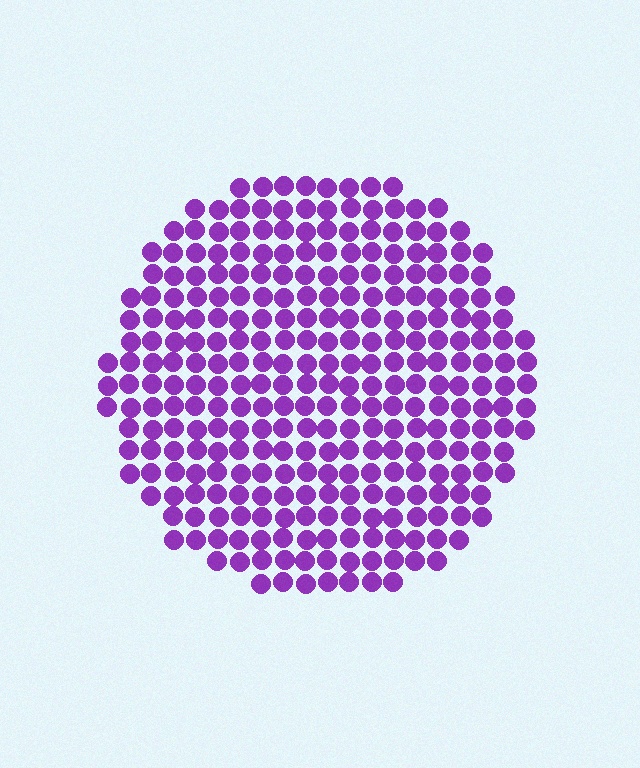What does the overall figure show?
The overall figure shows a circle.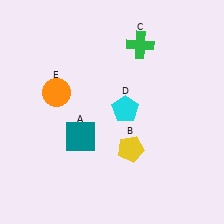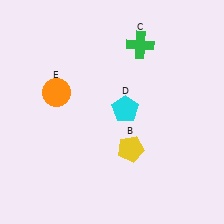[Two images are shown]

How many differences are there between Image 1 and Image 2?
There is 1 difference between the two images.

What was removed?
The teal square (A) was removed in Image 2.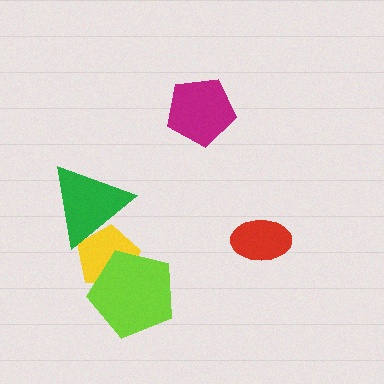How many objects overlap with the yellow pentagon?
2 objects overlap with the yellow pentagon.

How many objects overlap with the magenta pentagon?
0 objects overlap with the magenta pentagon.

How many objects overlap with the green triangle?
1 object overlaps with the green triangle.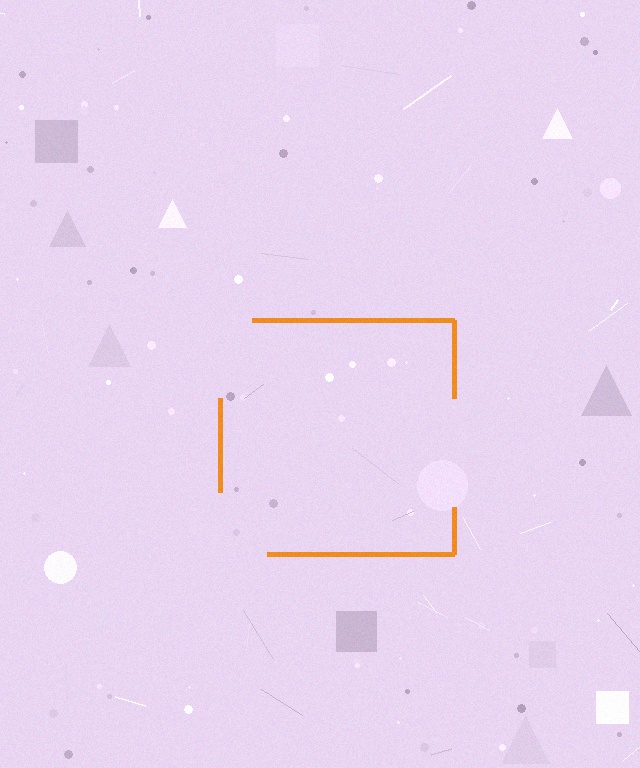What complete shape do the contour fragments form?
The contour fragments form a square.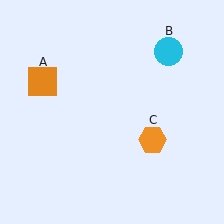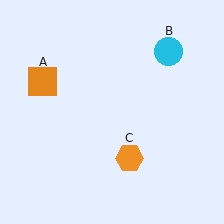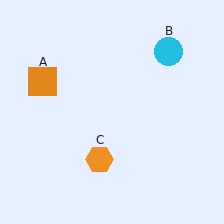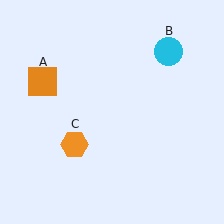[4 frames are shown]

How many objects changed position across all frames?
1 object changed position: orange hexagon (object C).